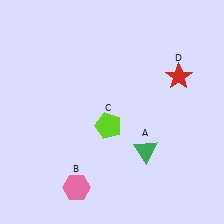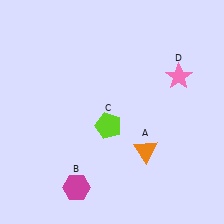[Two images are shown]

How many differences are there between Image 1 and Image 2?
There are 3 differences between the two images.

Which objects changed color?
A changed from green to orange. B changed from pink to magenta. D changed from red to pink.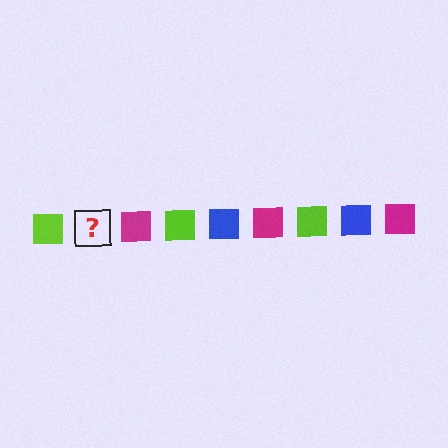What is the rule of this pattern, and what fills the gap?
The rule is that the pattern cycles through lime, blue, magenta squares. The gap should be filled with a blue square.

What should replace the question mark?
The question mark should be replaced with a blue square.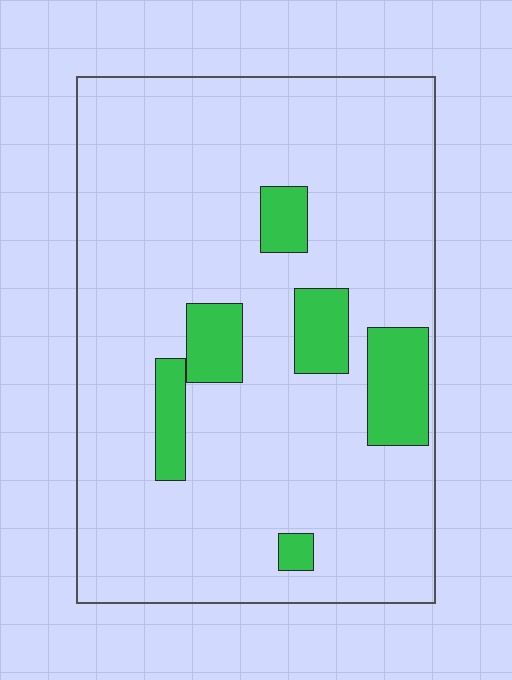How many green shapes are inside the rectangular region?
6.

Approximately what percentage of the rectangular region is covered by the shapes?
Approximately 15%.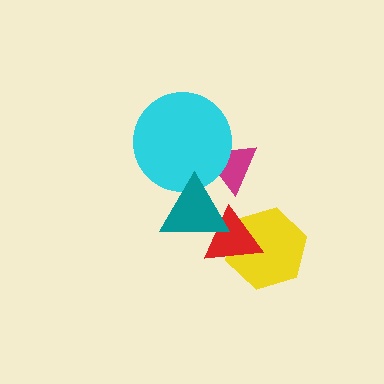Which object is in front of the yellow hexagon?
The red triangle is in front of the yellow hexagon.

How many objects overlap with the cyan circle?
2 objects overlap with the cyan circle.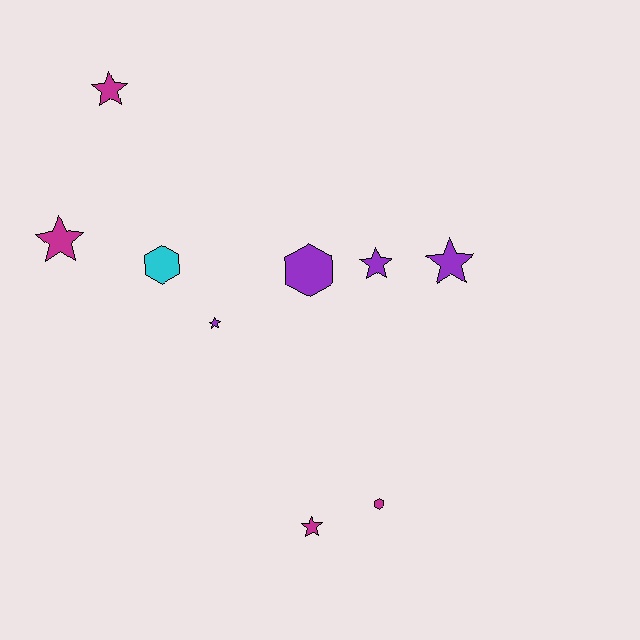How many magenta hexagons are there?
There is 1 magenta hexagon.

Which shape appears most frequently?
Star, with 6 objects.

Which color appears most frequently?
Purple, with 4 objects.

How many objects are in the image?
There are 9 objects.